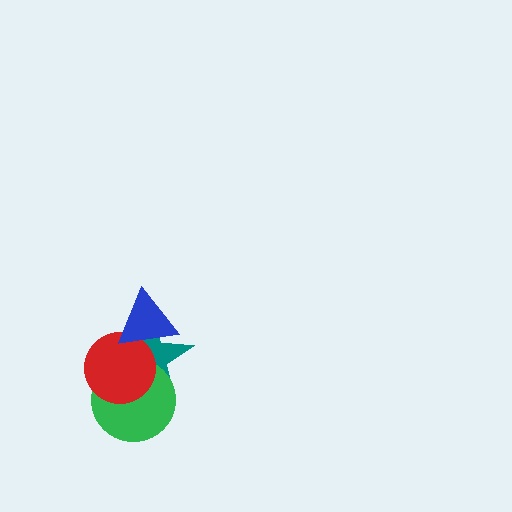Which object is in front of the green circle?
The red circle is in front of the green circle.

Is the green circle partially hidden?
Yes, it is partially covered by another shape.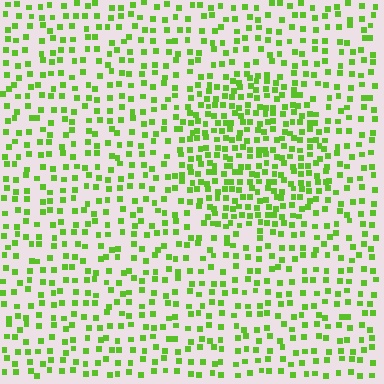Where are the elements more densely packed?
The elements are more densely packed inside the circle boundary.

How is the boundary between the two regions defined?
The boundary is defined by a change in element density (approximately 1.8x ratio). All elements are the same color, size, and shape.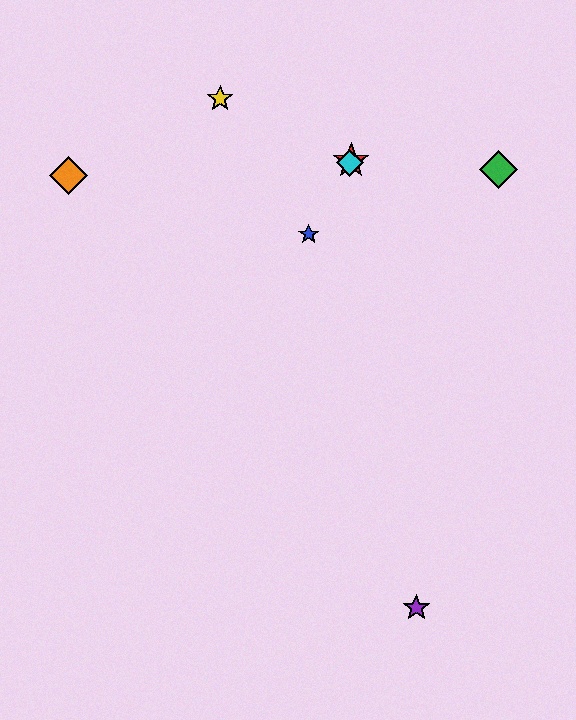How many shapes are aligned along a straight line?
3 shapes (the red star, the blue star, the cyan diamond) are aligned along a straight line.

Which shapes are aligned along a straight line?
The red star, the blue star, the cyan diamond are aligned along a straight line.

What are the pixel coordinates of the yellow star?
The yellow star is at (220, 99).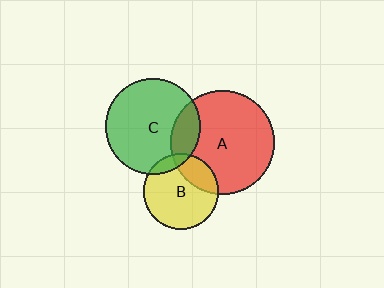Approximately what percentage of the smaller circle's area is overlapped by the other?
Approximately 10%.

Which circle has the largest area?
Circle A (red).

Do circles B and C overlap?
Yes.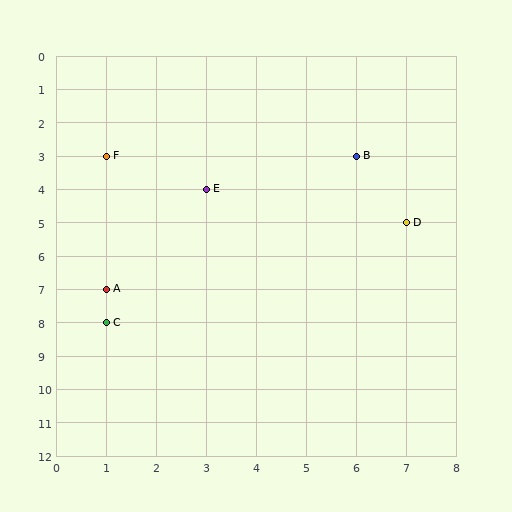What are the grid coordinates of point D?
Point D is at grid coordinates (7, 5).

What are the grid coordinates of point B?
Point B is at grid coordinates (6, 3).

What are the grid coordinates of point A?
Point A is at grid coordinates (1, 7).